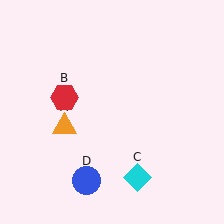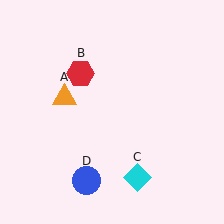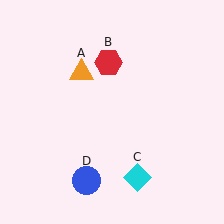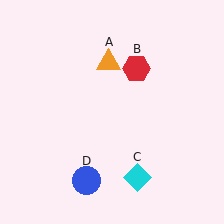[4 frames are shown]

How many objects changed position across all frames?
2 objects changed position: orange triangle (object A), red hexagon (object B).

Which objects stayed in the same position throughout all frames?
Cyan diamond (object C) and blue circle (object D) remained stationary.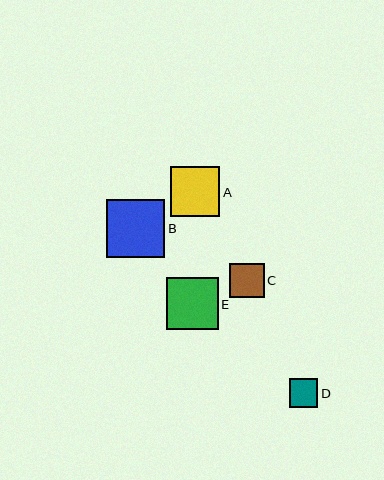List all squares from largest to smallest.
From largest to smallest: B, E, A, C, D.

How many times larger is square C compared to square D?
Square C is approximately 1.2 times the size of square D.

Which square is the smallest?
Square D is the smallest with a size of approximately 28 pixels.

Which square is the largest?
Square B is the largest with a size of approximately 58 pixels.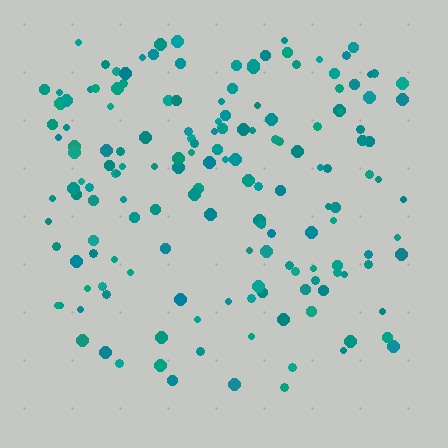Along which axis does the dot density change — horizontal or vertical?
Vertical.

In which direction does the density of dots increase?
From bottom to top, with the top side densest.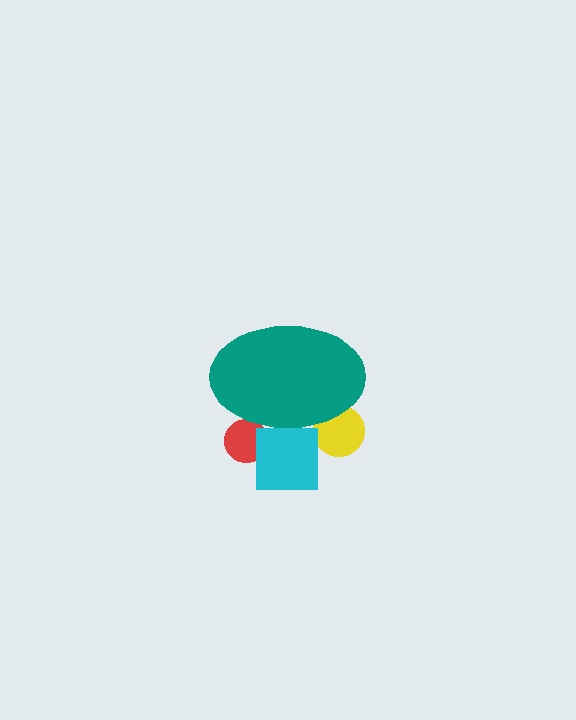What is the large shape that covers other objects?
A teal ellipse.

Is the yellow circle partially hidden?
Yes, the yellow circle is partially hidden behind the teal ellipse.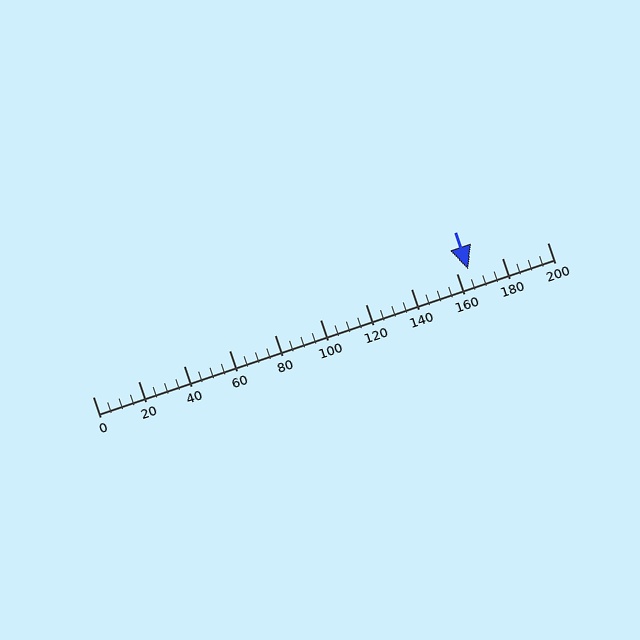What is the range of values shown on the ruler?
The ruler shows values from 0 to 200.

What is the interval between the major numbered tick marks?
The major tick marks are spaced 20 units apart.